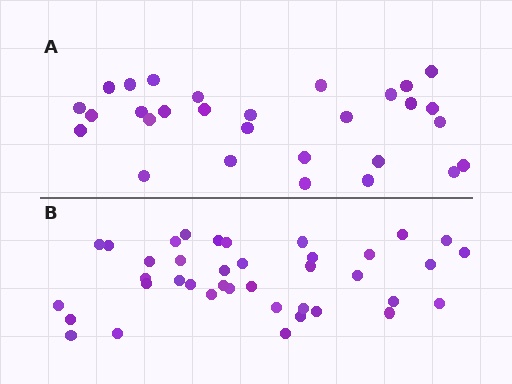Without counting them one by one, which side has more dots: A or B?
Region B (the bottom region) has more dots.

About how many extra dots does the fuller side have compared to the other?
Region B has roughly 10 or so more dots than region A.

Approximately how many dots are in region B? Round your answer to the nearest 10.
About 40 dots. (The exact count is 39, which rounds to 40.)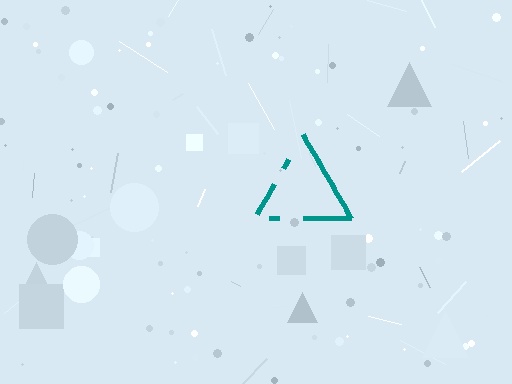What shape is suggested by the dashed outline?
The dashed outline suggests a triangle.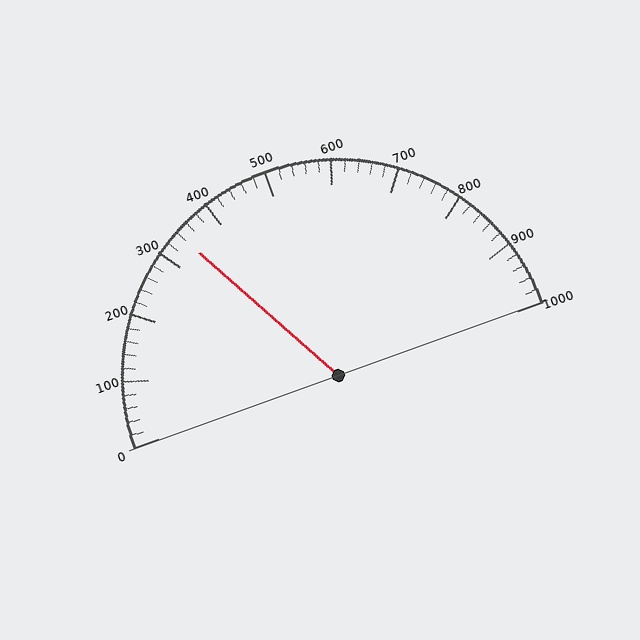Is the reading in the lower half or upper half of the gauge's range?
The reading is in the lower half of the range (0 to 1000).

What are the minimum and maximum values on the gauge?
The gauge ranges from 0 to 1000.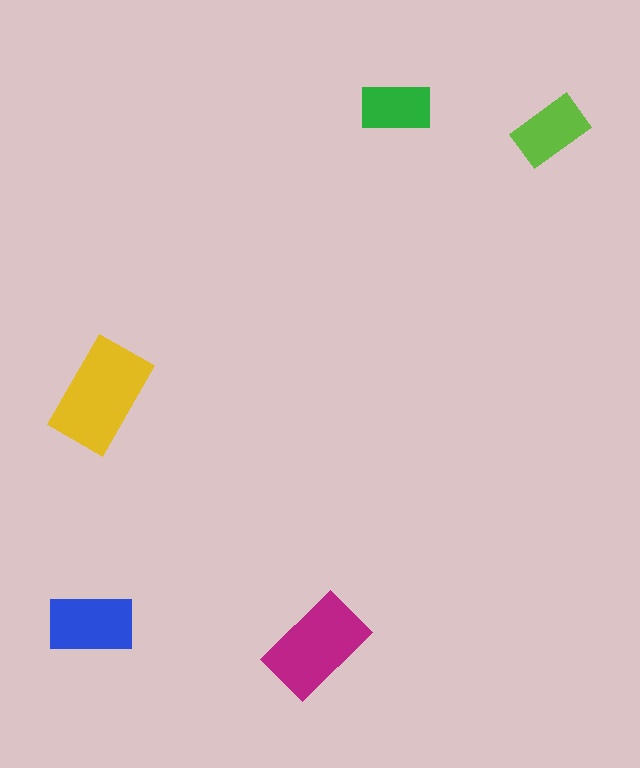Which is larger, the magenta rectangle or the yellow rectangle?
The yellow one.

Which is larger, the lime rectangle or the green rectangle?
The lime one.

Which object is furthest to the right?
The lime rectangle is rightmost.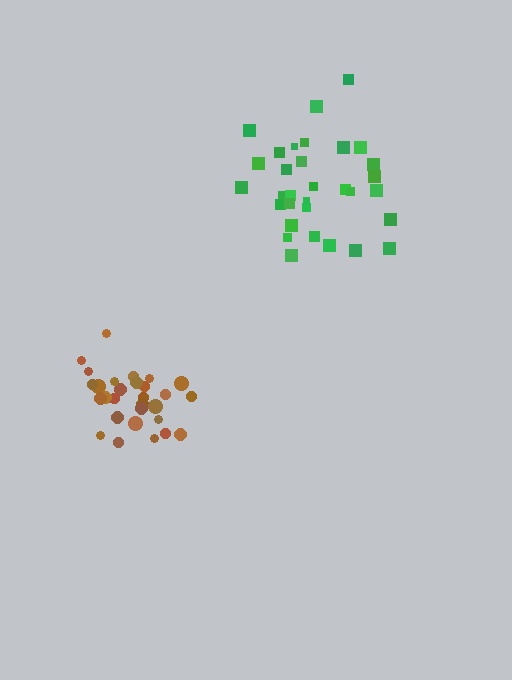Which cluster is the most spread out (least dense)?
Green.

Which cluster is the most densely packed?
Brown.